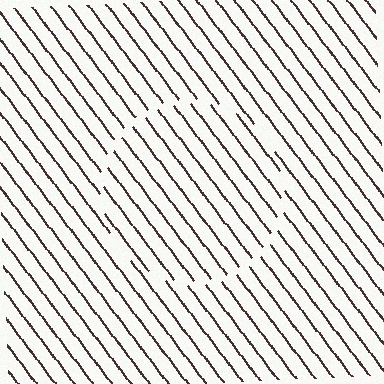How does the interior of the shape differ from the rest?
The interior of the shape contains the same grating, shifted by half a period — the contour is defined by the phase discontinuity where line-ends from the inner and outer gratings abut.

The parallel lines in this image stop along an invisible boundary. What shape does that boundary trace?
An illusory circle. The interior of the shape contains the same grating, shifted by half a period — the contour is defined by the phase discontinuity where line-ends from the inner and outer gratings abut.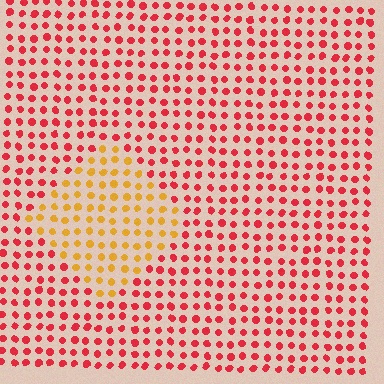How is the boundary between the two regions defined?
The boundary is defined purely by a slight shift in hue (about 47 degrees). Spacing, size, and orientation are identical on both sides.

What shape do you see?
I see a diamond.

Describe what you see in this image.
The image is filled with small red elements in a uniform arrangement. A diamond-shaped region is visible where the elements are tinted to a slightly different hue, forming a subtle color boundary.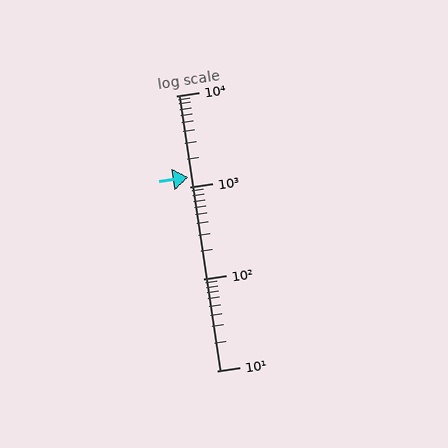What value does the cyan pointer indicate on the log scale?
The pointer indicates approximately 1300.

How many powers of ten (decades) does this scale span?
The scale spans 3 decades, from 10 to 10000.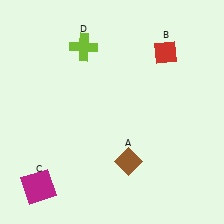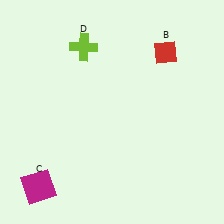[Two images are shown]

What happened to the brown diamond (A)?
The brown diamond (A) was removed in Image 2. It was in the bottom-right area of Image 1.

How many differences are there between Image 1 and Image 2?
There is 1 difference between the two images.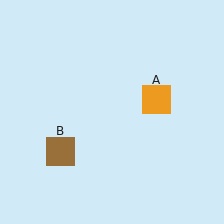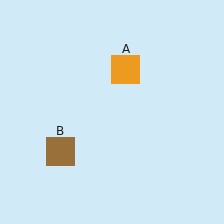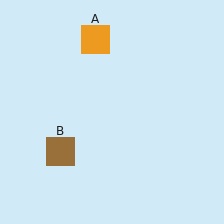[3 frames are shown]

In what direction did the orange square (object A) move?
The orange square (object A) moved up and to the left.